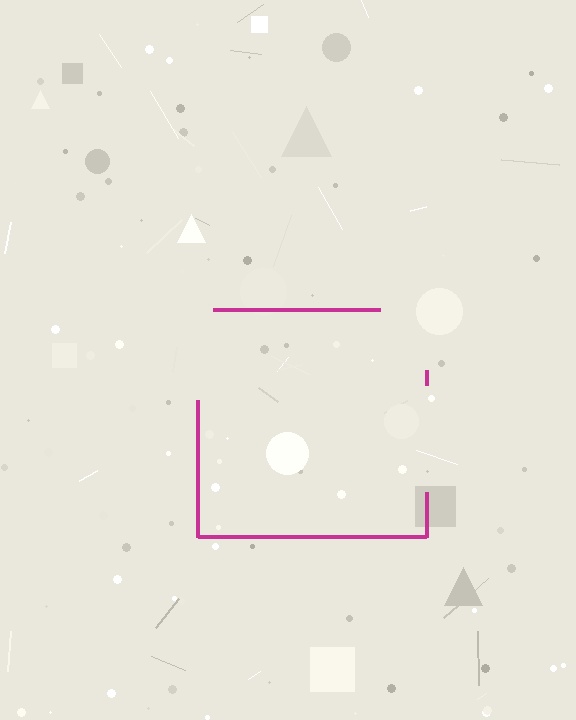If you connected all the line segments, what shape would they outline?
They would outline a square.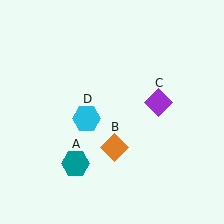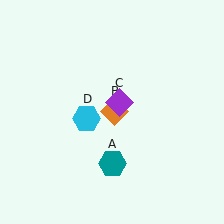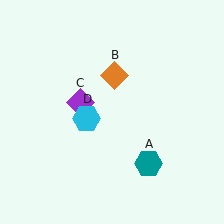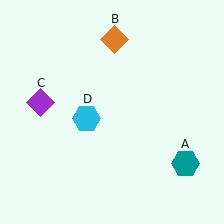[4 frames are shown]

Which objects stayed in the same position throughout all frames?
Cyan hexagon (object D) remained stationary.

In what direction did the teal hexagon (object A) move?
The teal hexagon (object A) moved right.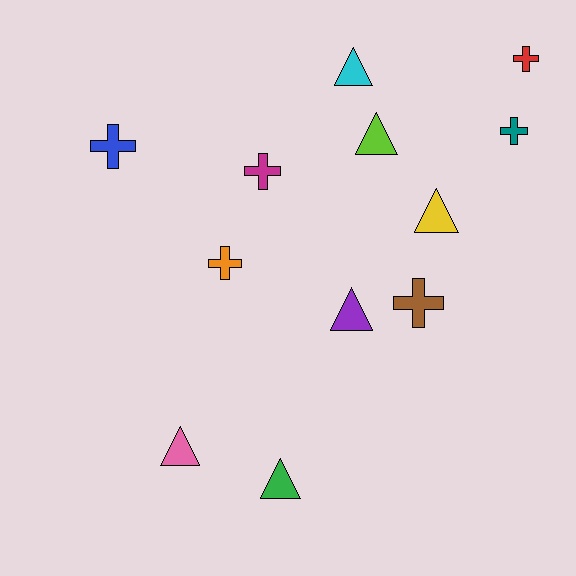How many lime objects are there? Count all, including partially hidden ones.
There is 1 lime object.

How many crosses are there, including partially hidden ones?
There are 6 crosses.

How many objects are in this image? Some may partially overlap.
There are 12 objects.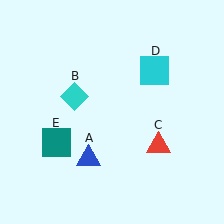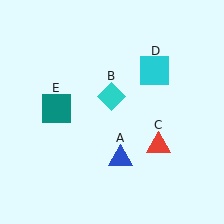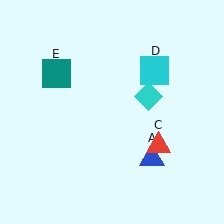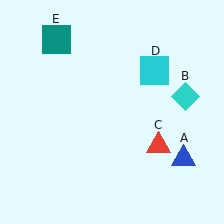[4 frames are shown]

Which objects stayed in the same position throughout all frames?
Red triangle (object C) and cyan square (object D) remained stationary.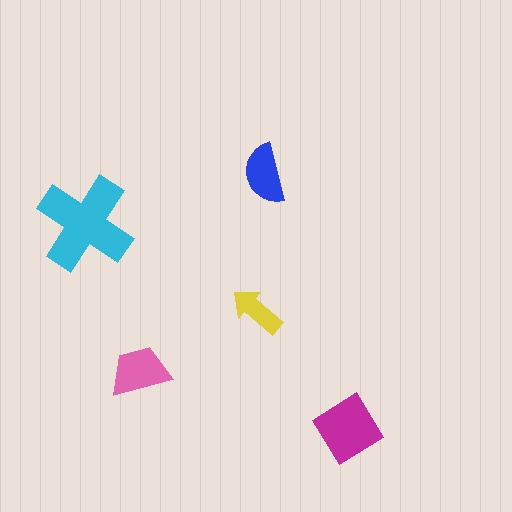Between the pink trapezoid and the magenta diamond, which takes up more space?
The magenta diamond.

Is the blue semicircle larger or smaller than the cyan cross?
Smaller.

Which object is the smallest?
The yellow arrow.